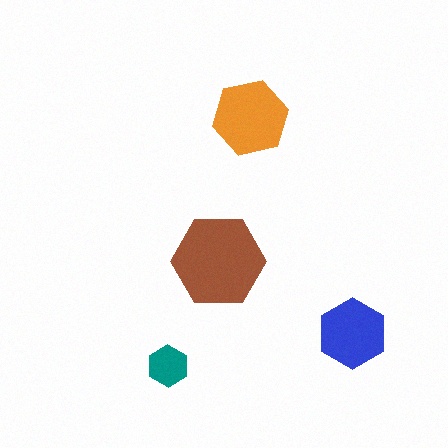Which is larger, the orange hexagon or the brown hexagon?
The brown one.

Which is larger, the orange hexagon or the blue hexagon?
The orange one.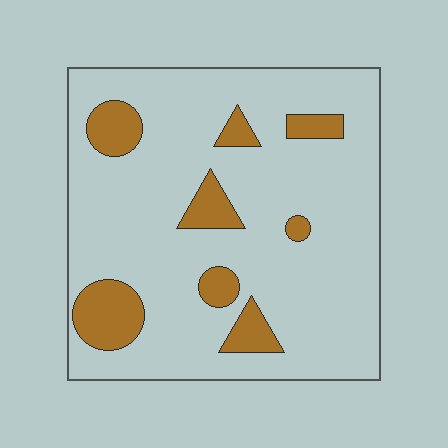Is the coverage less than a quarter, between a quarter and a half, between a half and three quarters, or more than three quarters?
Less than a quarter.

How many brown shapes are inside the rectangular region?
8.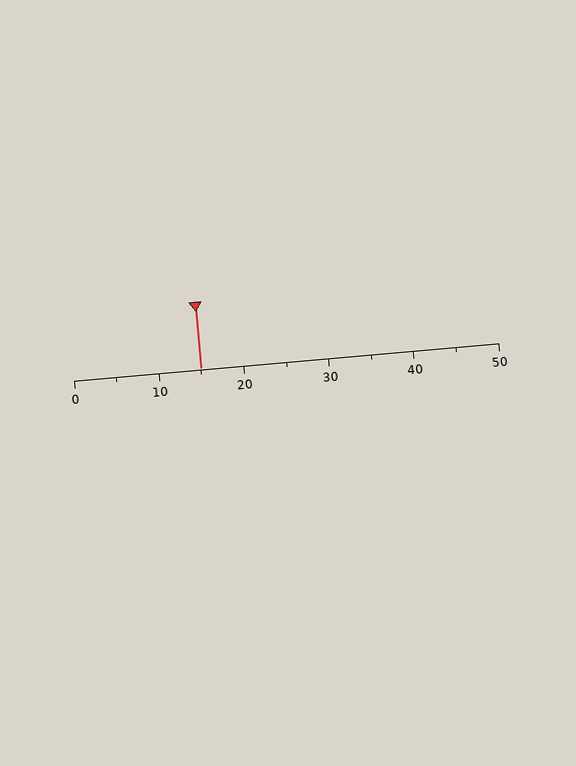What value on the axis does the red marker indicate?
The marker indicates approximately 15.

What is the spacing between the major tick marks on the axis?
The major ticks are spaced 10 apart.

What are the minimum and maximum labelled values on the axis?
The axis runs from 0 to 50.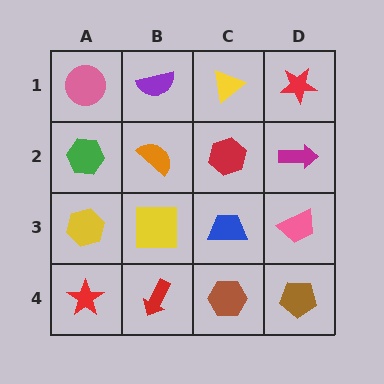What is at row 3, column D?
A pink trapezoid.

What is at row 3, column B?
A yellow square.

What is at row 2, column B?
An orange semicircle.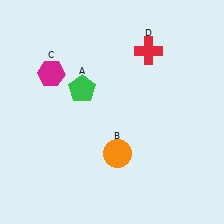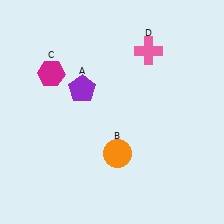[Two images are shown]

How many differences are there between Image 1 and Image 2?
There are 2 differences between the two images.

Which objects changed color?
A changed from green to purple. D changed from red to pink.